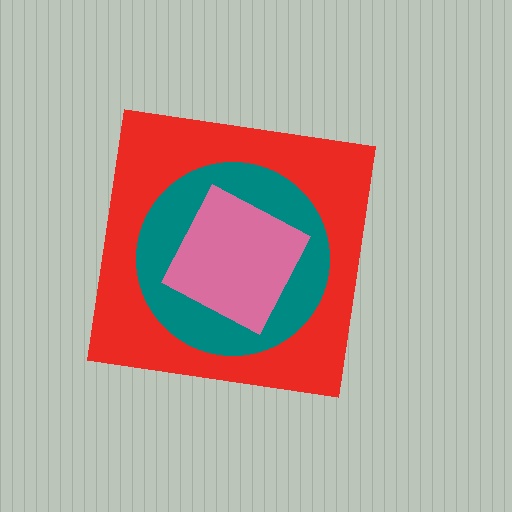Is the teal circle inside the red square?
Yes.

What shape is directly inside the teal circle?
The pink square.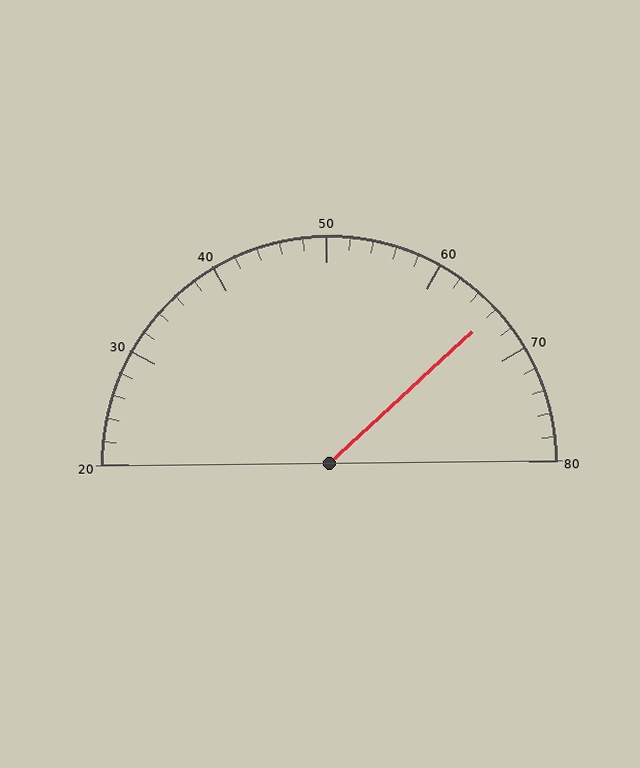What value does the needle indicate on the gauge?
The needle indicates approximately 66.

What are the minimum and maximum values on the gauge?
The gauge ranges from 20 to 80.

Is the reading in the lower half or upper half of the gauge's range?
The reading is in the upper half of the range (20 to 80).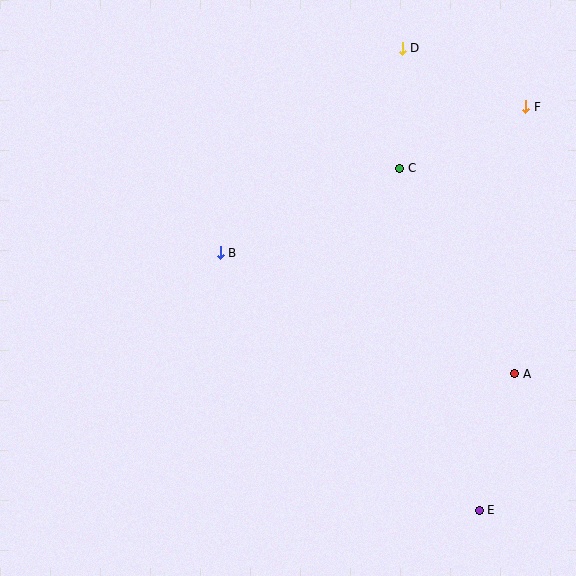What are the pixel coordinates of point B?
Point B is at (220, 253).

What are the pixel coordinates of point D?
Point D is at (402, 48).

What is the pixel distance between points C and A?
The distance between C and A is 235 pixels.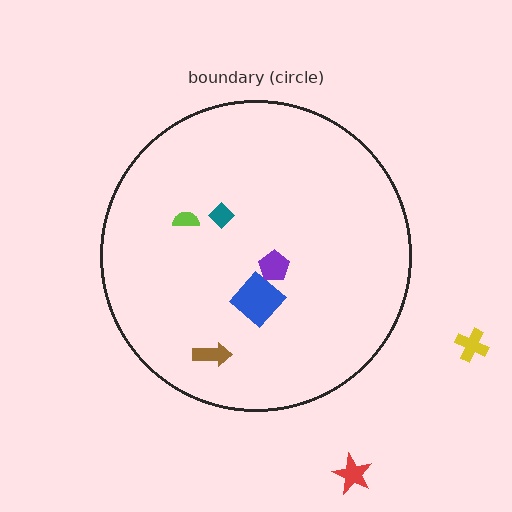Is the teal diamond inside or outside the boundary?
Inside.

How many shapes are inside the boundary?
5 inside, 2 outside.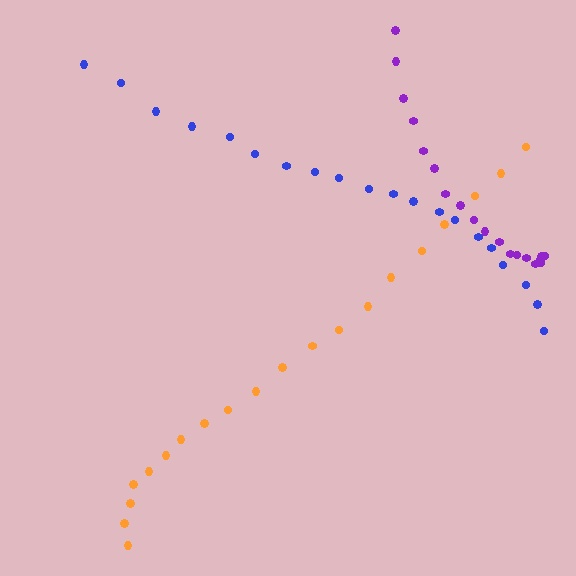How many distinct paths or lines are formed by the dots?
There are 3 distinct paths.